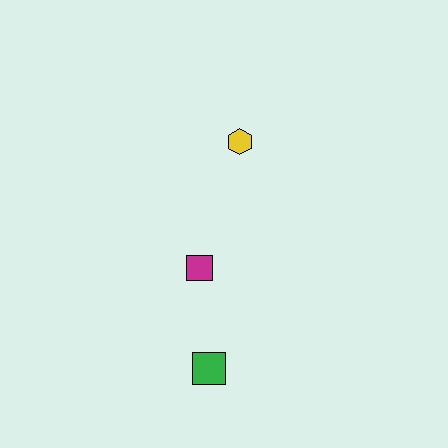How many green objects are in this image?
There is 1 green object.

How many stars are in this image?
There are no stars.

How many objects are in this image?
There are 3 objects.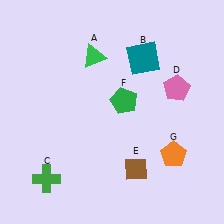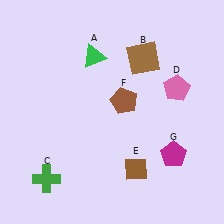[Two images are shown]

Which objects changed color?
B changed from teal to brown. F changed from green to brown. G changed from orange to magenta.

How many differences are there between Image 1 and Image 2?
There are 3 differences between the two images.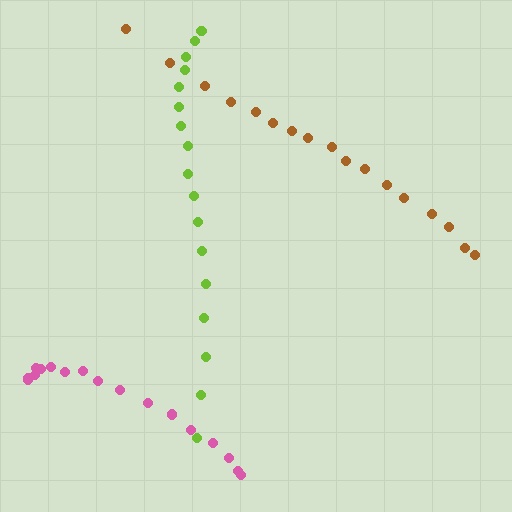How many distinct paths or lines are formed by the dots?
There are 3 distinct paths.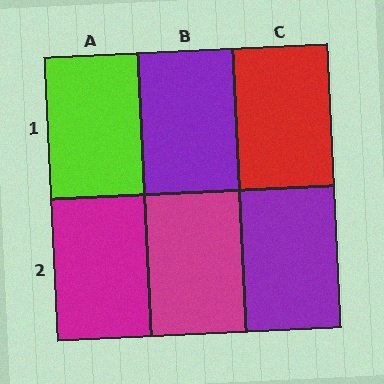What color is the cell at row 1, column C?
Red.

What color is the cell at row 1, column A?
Lime.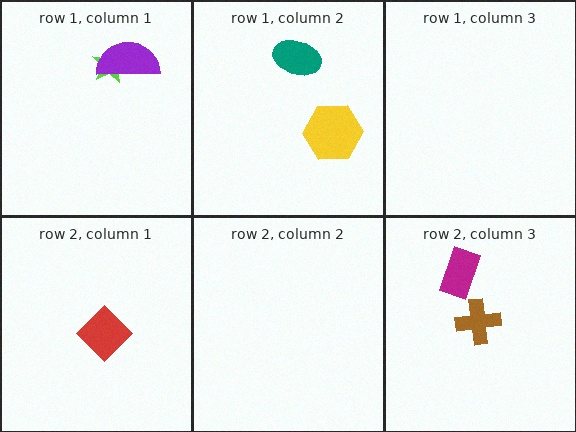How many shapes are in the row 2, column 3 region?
2.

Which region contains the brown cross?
The row 2, column 3 region.